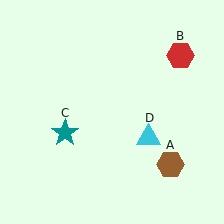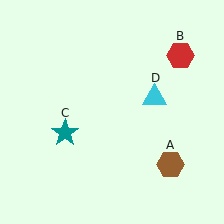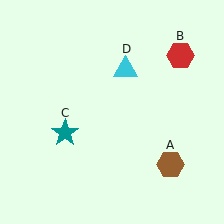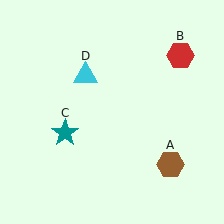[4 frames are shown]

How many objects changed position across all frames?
1 object changed position: cyan triangle (object D).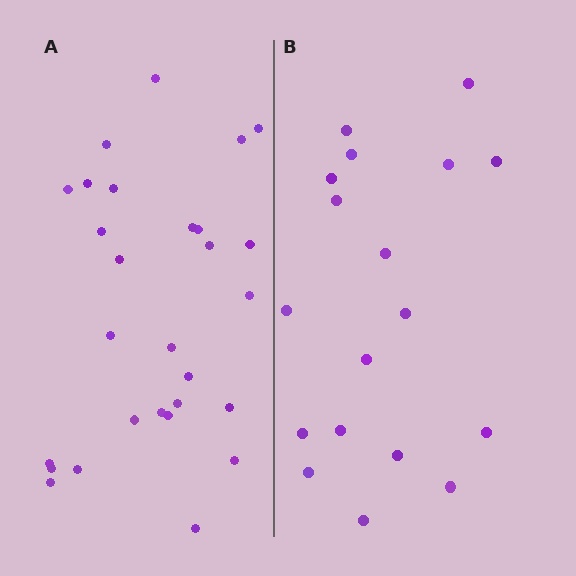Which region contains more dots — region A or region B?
Region A (the left region) has more dots.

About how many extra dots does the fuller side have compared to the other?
Region A has roughly 10 or so more dots than region B.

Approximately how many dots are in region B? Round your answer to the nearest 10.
About 20 dots. (The exact count is 18, which rounds to 20.)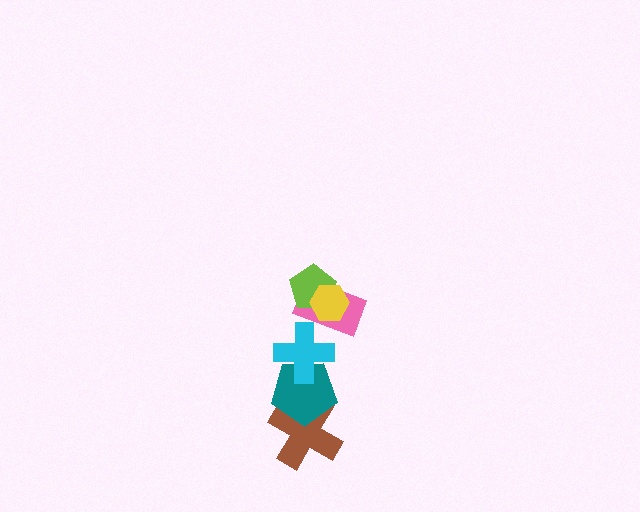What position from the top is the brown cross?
The brown cross is 6th from the top.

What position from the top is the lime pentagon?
The lime pentagon is 2nd from the top.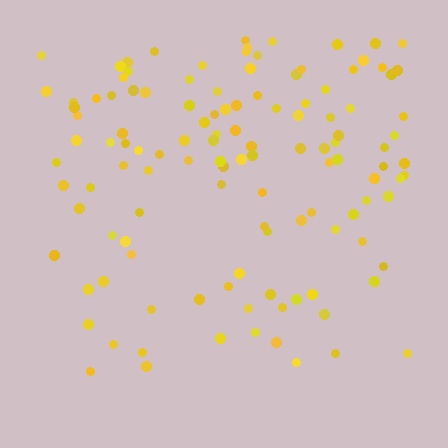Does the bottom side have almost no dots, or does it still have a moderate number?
Still a moderate number, just noticeably fewer than the top.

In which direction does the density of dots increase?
From bottom to top, with the top side densest.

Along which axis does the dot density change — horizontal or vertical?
Vertical.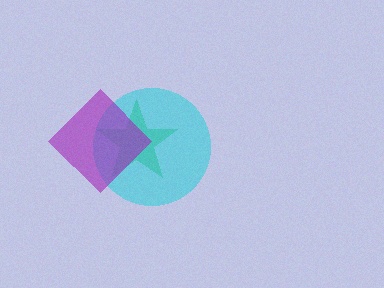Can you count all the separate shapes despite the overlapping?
Yes, there are 3 separate shapes.